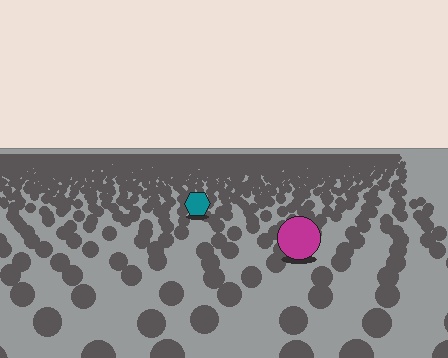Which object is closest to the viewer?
The magenta circle is closest. The texture marks near it are larger and more spread out.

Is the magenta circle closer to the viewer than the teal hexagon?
Yes. The magenta circle is closer — you can tell from the texture gradient: the ground texture is coarser near it.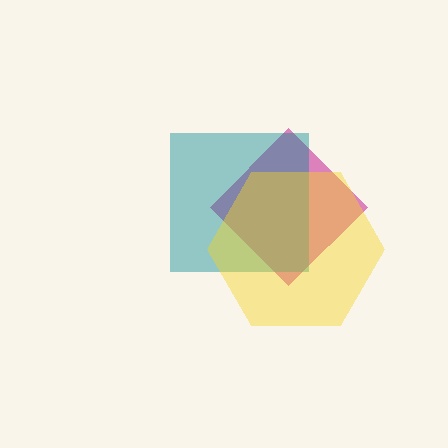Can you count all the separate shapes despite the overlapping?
Yes, there are 3 separate shapes.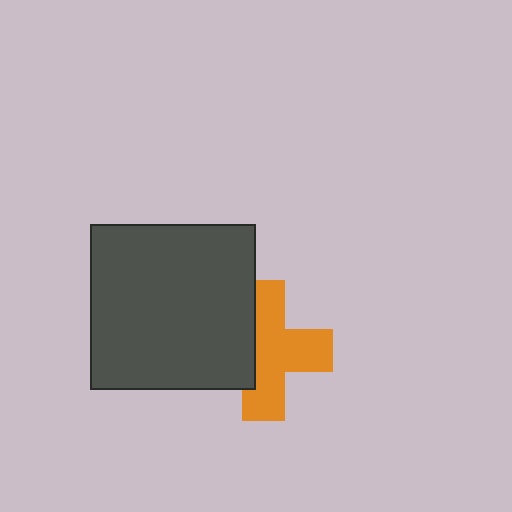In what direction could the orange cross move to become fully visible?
The orange cross could move right. That would shift it out from behind the dark gray square entirely.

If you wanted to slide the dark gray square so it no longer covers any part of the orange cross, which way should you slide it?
Slide it left — that is the most direct way to separate the two shapes.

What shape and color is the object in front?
The object in front is a dark gray square.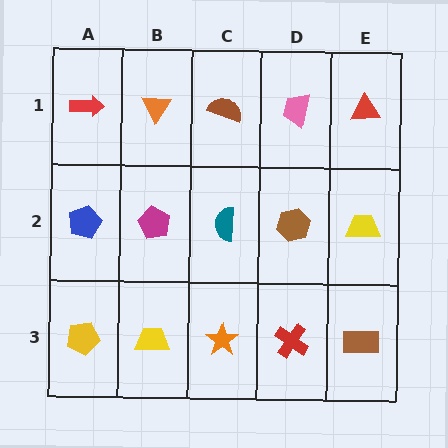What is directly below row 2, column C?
An orange star.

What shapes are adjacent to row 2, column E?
A red triangle (row 1, column E), a brown rectangle (row 3, column E), a brown hexagon (row 2, column D).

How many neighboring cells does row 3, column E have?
2.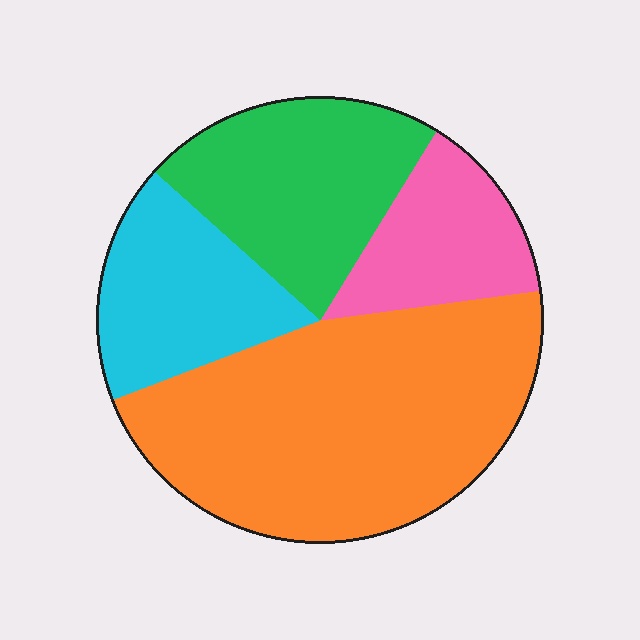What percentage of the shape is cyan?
Cyan covers about 20% of the shape.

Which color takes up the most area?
Orange, at roughly 45%.